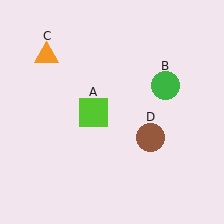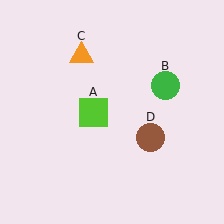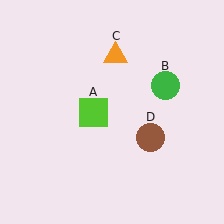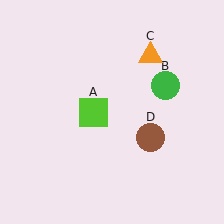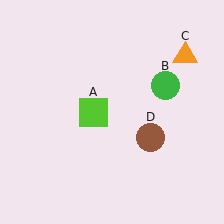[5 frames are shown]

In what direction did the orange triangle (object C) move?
The orange triangle (object C) moved right.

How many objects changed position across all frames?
1 object changed position: orange triangle (object C).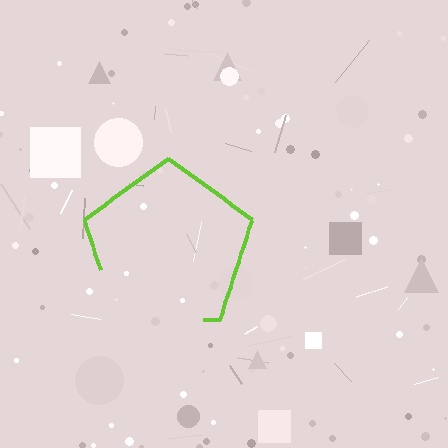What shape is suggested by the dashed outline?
The dashed outline suggests a pentagon.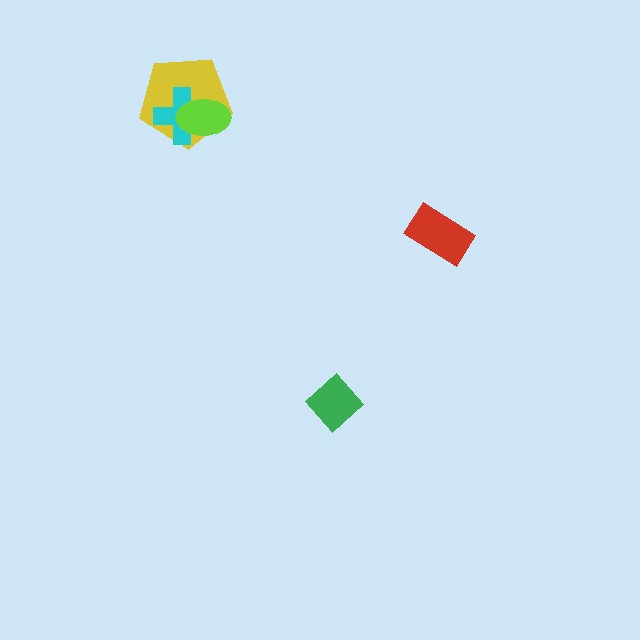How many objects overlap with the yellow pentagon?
2 objects overlap with the yellow pentagon.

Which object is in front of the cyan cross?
The lime ellipse is in front of the cyan cross.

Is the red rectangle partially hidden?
No, no other shape covers it.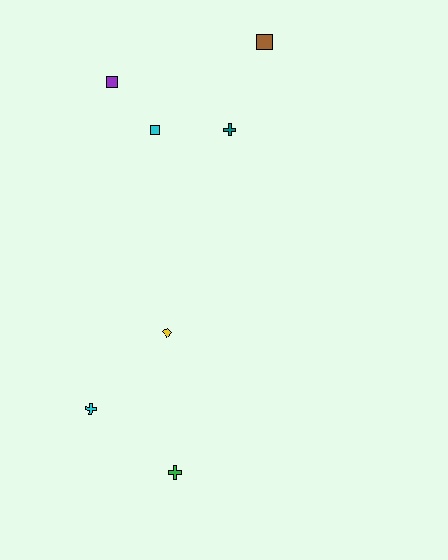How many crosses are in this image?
There are 3 crosses.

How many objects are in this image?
There are 7 objects.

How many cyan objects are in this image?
There are 2 cyan objects.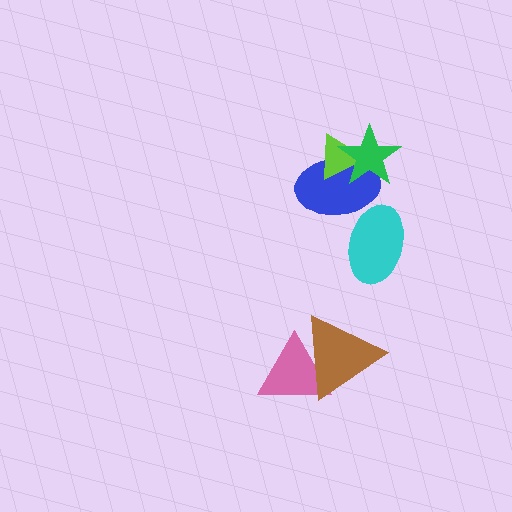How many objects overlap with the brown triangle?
1 object overlaps with the brown triangle.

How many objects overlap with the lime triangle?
2 objects overlap with the lime triangle.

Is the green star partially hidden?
No, no other shape covers it.